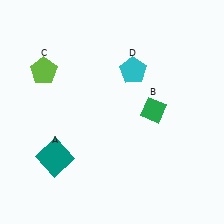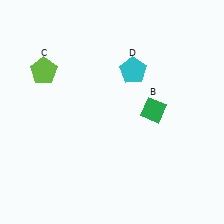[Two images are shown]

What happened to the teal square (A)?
The teal square (A) was removed in Image 2. It was in the bottom-left area of Image 1.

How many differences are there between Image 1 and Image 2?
There is 1 difference between the two images.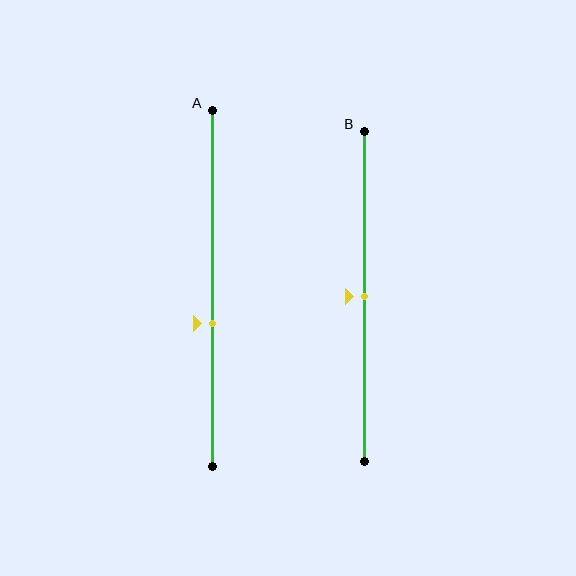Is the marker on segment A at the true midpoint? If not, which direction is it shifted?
No, the marker on segment A is shifted downward by about 10% of the segment length.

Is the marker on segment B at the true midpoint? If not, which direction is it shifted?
Yes, the marker on segment B is at the true midpoint.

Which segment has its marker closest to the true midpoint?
Segment B has its marker closest to the true midpoint.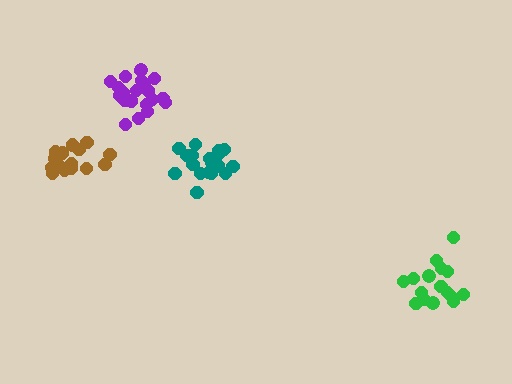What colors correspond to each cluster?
The clusters are colored: green, purple, brown, teal.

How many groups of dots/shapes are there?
There are 4 groups.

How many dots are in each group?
Group 1: 16 dots, Group 2: 21 dots, Group 3: 15 dots, Group 4: 20 dots (72 total).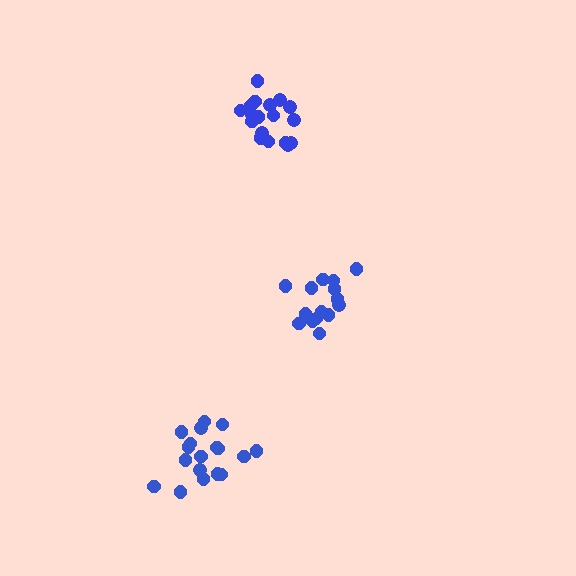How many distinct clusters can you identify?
There are 3 distinct clusters.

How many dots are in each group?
Group 1: 18 dots, Group 2: 18 dots, Group 3: 16 dots (52 total).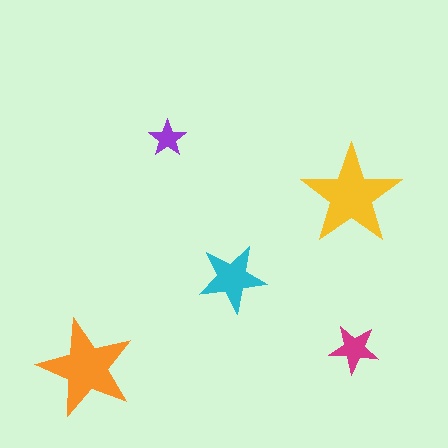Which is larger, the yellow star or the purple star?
The yellow one.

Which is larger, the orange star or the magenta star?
The orange one.